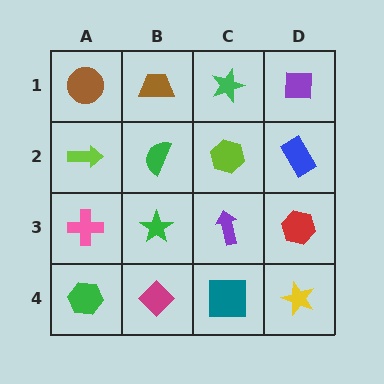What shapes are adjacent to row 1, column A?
A lime arrow (row 2, column A), a brown trapezoid (row 1, column B).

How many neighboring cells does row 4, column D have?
2.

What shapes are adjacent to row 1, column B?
A green semicircle (row 2, column B), a brown circle (row 1, column A), a green star (row 1, column C).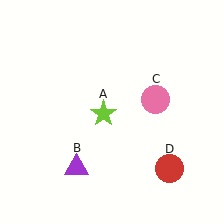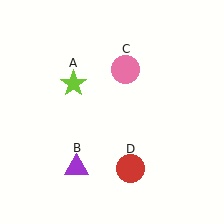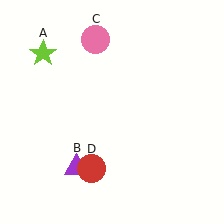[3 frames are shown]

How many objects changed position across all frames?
3 objects changed position: lime star (object A), pink circle (object C), red circle (object D).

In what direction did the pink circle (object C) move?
The pink circle (object C) moved up and to the left.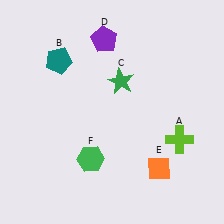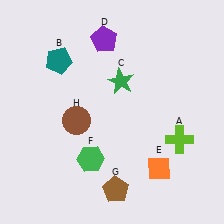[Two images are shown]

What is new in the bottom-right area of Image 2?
A brown pentagon (G) was added in the bottom-right area of Image 2.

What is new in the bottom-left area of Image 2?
A brown circle (H) was added in the bottom-left area of Image 2.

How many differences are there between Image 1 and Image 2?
There are 2 differences between the two images.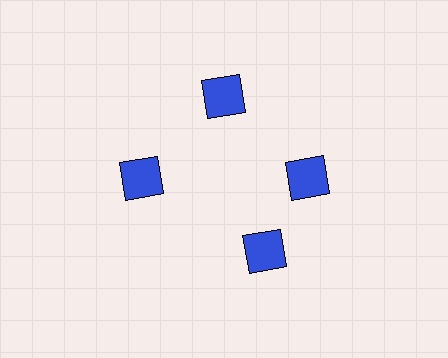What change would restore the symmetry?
The symmetry would be restored by rotating it back into even spacing with its neighbors so that all 4 squares sit at equal angles and equal distance from the center.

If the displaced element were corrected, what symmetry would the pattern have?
It would have 4-fold rotational symmetry — the pattern would map onto itself every 90 degrees.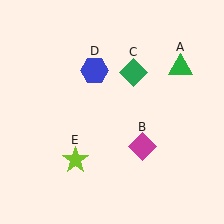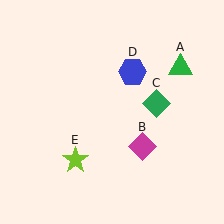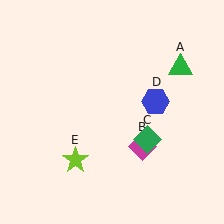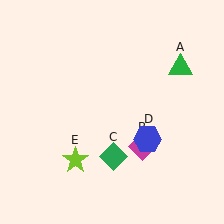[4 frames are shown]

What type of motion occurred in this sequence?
The green diamond (object C), blue hexagon (object D) rotated clockwise around the center of the scene.